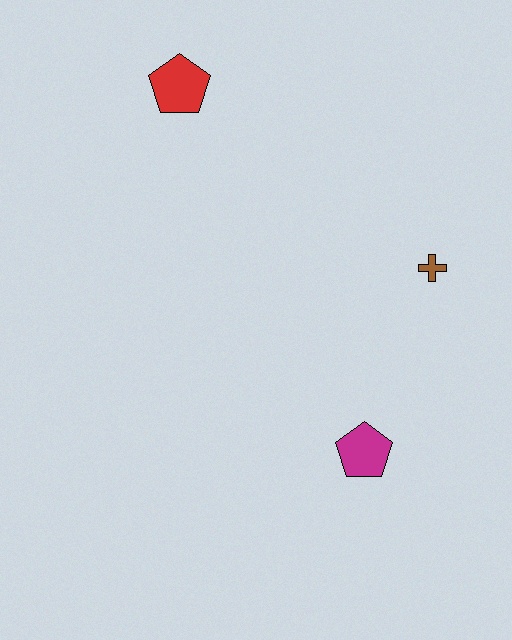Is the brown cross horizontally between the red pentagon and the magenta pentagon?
No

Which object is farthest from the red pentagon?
The magenta pentagon is farthest from the red pentagon.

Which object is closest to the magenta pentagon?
The brown cross is closest to the magenta pentagon.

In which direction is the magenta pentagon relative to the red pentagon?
The magenta pentagon is below the red pentagon.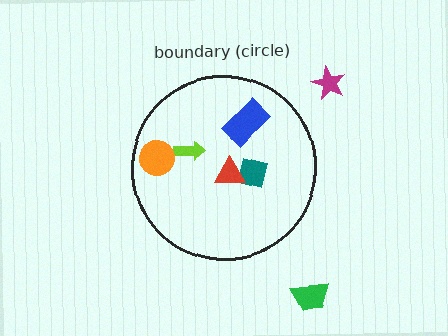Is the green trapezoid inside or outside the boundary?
Outside.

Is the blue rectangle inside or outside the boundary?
Inside.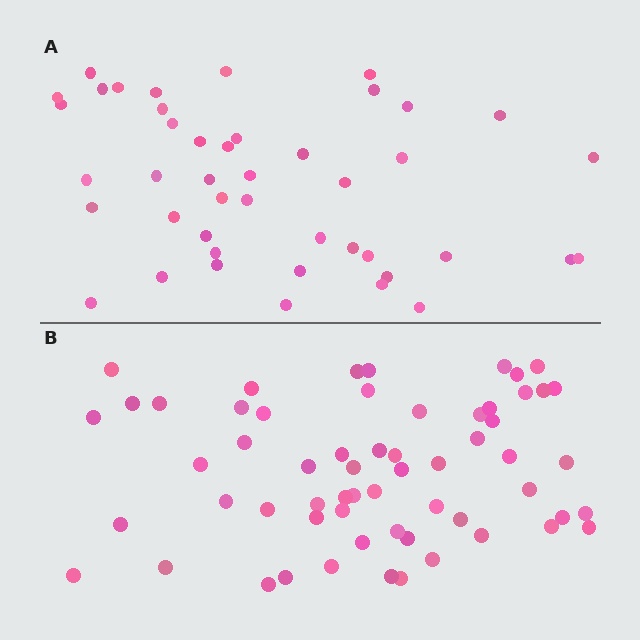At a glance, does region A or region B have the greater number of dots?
Region B (the bottom region) has more dots.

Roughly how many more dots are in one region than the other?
Region B has approximately 15 more dots than region A.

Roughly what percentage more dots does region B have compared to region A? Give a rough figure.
About 35% more.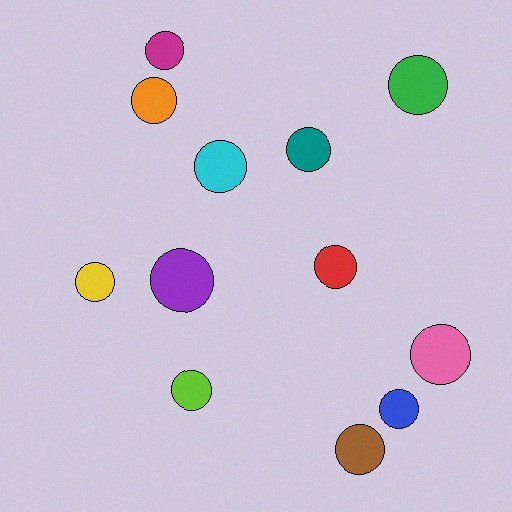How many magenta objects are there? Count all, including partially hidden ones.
There is 1 magenta object.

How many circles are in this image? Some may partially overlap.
There are 12 circles.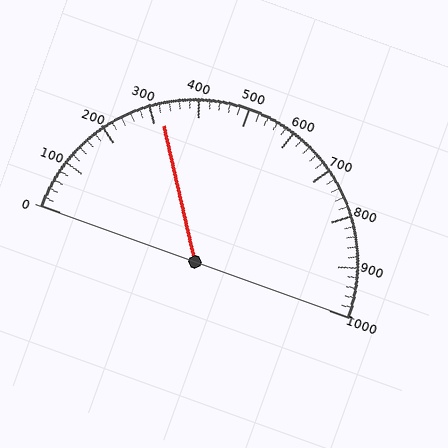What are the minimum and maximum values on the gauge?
The gauge ranges from 0 to 1000.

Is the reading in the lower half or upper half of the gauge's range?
The reading is in the lower half of the range (0 to 1000).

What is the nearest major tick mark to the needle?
The nearest major tick mark is 300.